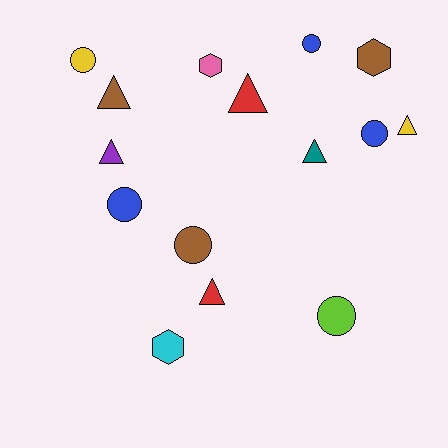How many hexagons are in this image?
There are 3 hexagons.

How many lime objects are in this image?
There is 1 lime object.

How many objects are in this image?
There are 15 objects.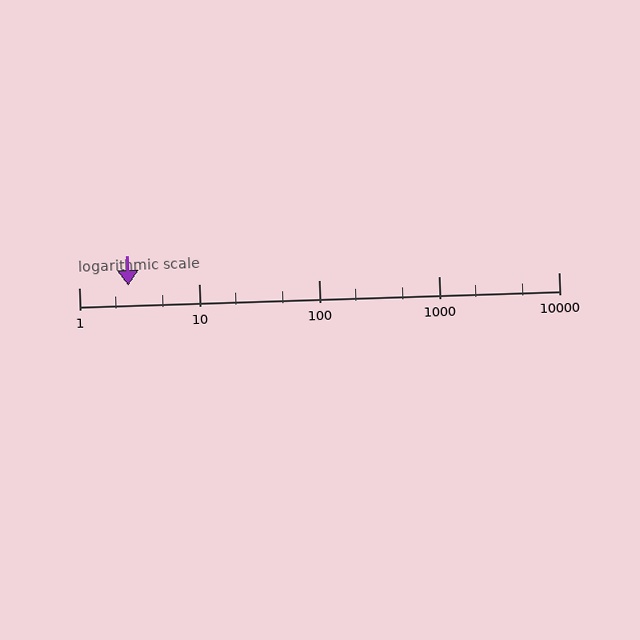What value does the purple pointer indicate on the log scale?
The pointer indicates approximately 2.6.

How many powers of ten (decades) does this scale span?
The scale spans 4 decades, from 1 to 10000.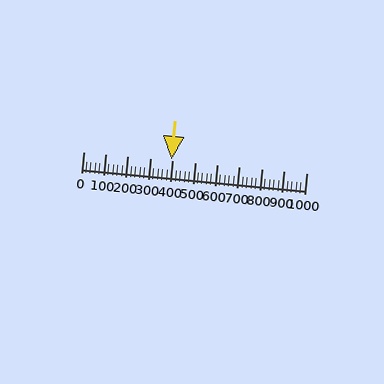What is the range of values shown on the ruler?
The ruler shows values from 0 to 1000.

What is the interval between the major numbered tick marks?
The major tick marks are spaced 100 units apart.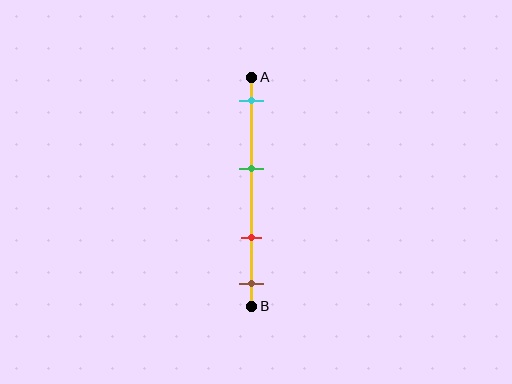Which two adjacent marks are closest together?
The red and brown marks are the closest adjacent pair.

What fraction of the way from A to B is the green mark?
The green mark is approximately 40% (0.4) of the way from A to B.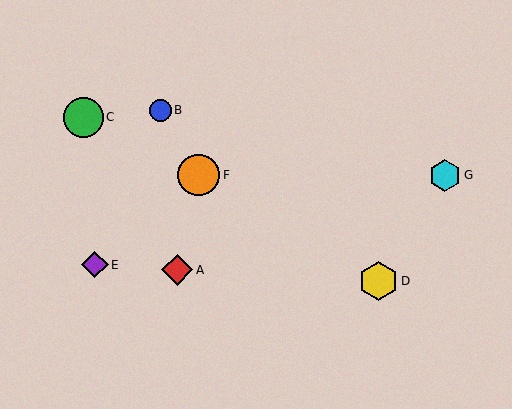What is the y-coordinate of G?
Object G is at y≈175.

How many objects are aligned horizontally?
2 objects (F, G) are aligned horizontally.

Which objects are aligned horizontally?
Objects F, G are aligned horizontally.